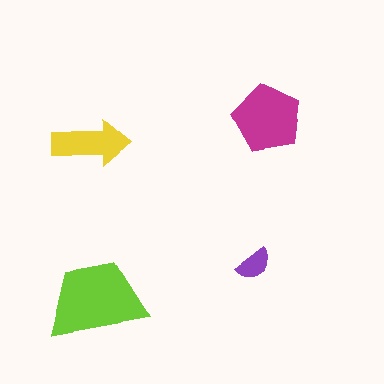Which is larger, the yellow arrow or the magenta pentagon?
The magenta pentagon.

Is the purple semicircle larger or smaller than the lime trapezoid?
Smaller.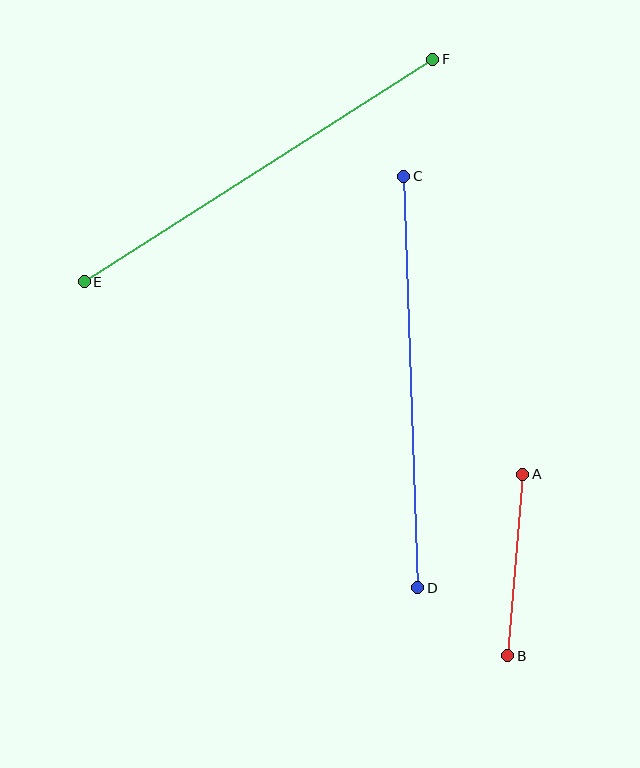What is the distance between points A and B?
The distance is approximately 183 pixels.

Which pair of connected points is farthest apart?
Points E and F are farthest apart.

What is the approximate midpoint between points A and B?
The midpoint is at approximately (515, 565) pixels.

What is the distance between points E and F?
The distance is approximately 413 pixels.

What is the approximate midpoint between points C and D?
The midpoint is at approximately (411, 382) pixels.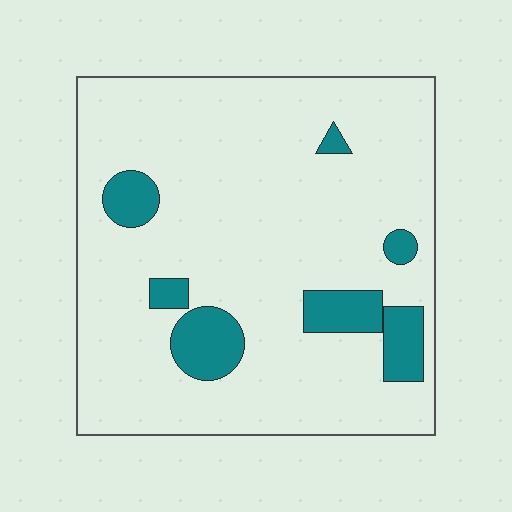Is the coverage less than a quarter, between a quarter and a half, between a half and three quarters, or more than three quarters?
Less than a quarter.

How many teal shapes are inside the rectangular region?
7.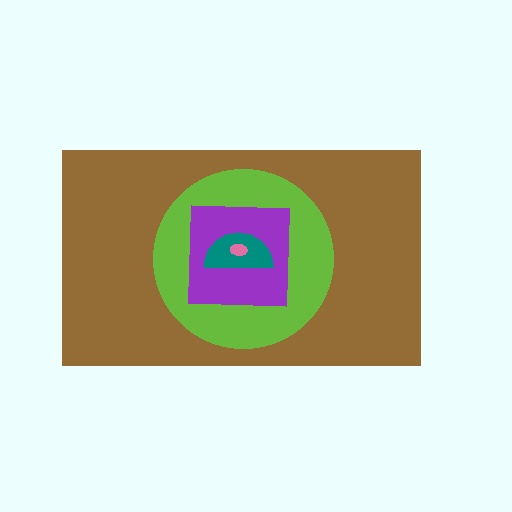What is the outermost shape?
The brown rectangle.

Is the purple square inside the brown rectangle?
Yes.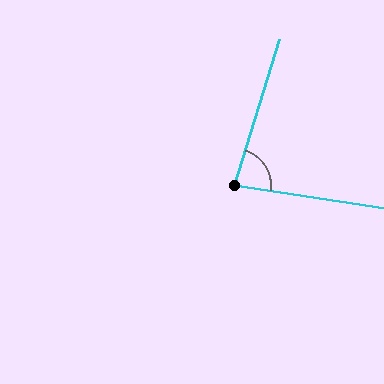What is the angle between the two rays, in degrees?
Approximately 81 degrees.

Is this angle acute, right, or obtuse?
It is acute.